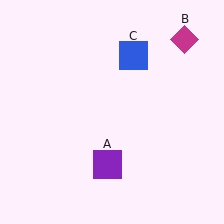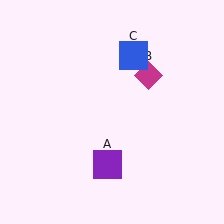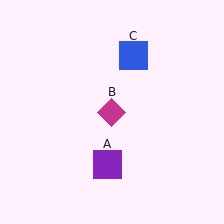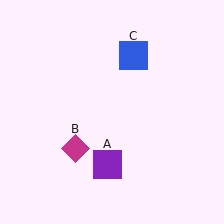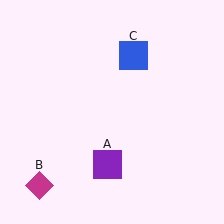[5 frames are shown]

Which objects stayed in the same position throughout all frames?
Purple square (object A) and blue square (object C) remained stationary.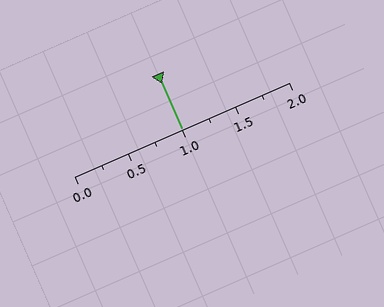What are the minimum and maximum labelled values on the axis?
The axis runs from 0.0 to 2.0.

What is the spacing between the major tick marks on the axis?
The major ticks are spaced 0.5 apart.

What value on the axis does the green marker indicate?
The marker indicates approximately 1.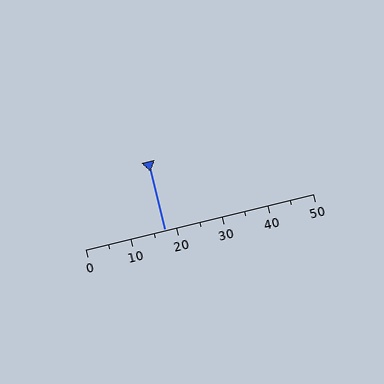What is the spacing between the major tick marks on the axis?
The major ticks are spaced 10 apart.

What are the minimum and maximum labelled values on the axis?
The axis runs from 0 to 50.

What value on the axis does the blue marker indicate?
The marker indicates approximately 17.5.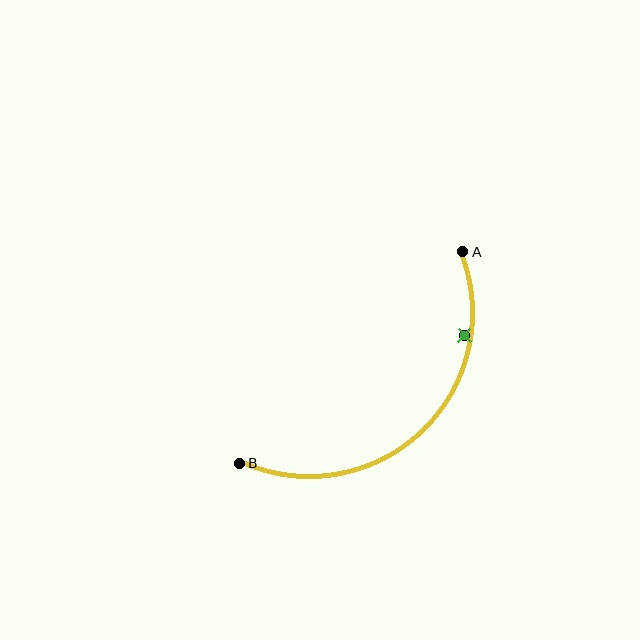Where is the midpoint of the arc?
The arc midpoint is the point on the curve farthest from the straight line joining A and B. It sits below and to the right of that line.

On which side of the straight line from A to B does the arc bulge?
The arc bulges below and to the right of the straight line connecting A and B.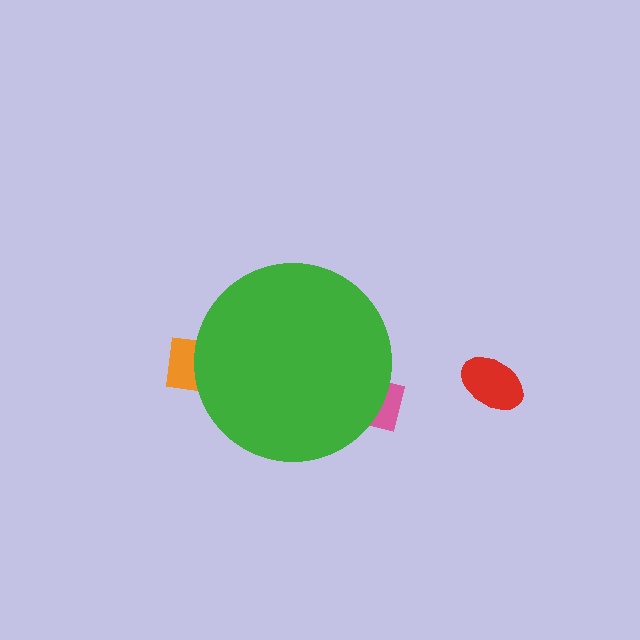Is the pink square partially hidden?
Yes, the pink square is partially hidden behind the green circle.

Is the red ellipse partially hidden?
No, the red ellipse is fully visible.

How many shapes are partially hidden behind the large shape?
2 shapes are partially hidden.